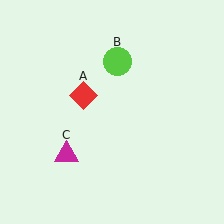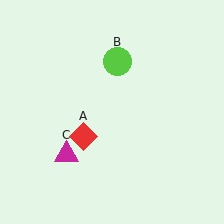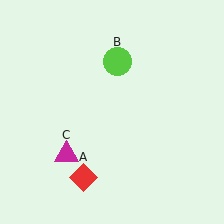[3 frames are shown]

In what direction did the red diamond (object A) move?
The red diamond (object A) moved down.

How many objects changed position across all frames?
1 object changed position: red diamond (object A).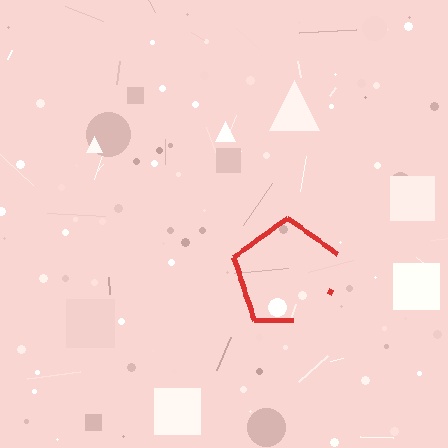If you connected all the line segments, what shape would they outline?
They would outline a pentagon.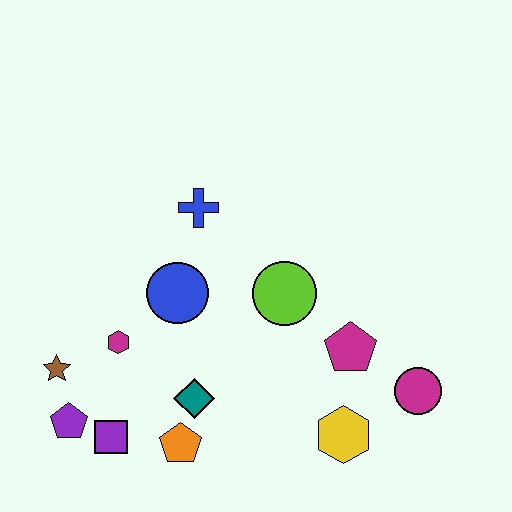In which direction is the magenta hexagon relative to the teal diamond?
The magenta hexagon is to the left of the teal diamond.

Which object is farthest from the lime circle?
The purple pentagon is farthest from the lime circle.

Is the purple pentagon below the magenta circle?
Yes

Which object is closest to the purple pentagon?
The purple square is closest to the purple pentagon.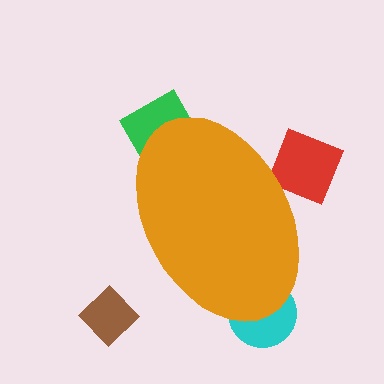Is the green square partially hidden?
Yes, the green square is partially hidden behind the orange ellipse.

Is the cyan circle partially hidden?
Yes, the cyan circle is partially hidden behind the orange ellipse.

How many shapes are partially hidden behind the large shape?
3 shapes are partially hidden.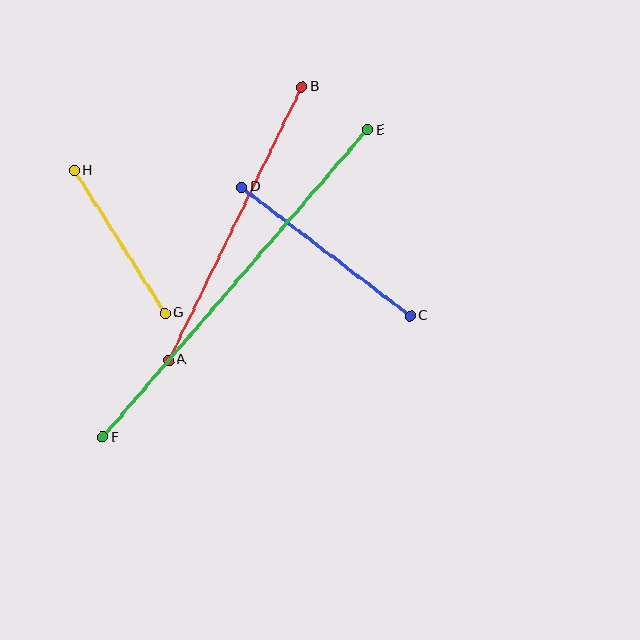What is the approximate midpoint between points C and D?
The midpoint is at approximately (326, 251) pixels.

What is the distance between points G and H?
The distance is approximately 169 pixels.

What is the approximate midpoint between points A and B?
The midpoint is at approximately (235, 223) pixels.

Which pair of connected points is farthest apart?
Points E and F are farthest apart.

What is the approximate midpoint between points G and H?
The midpoint is at approximately (120, 242) pixels.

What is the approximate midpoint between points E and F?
The midpoint is at approximately (235, 283) pixels.